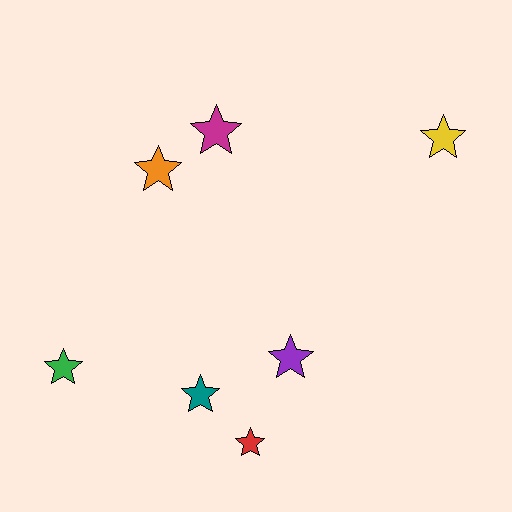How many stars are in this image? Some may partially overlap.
There are 7 stars.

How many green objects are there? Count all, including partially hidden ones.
There is 1 green object.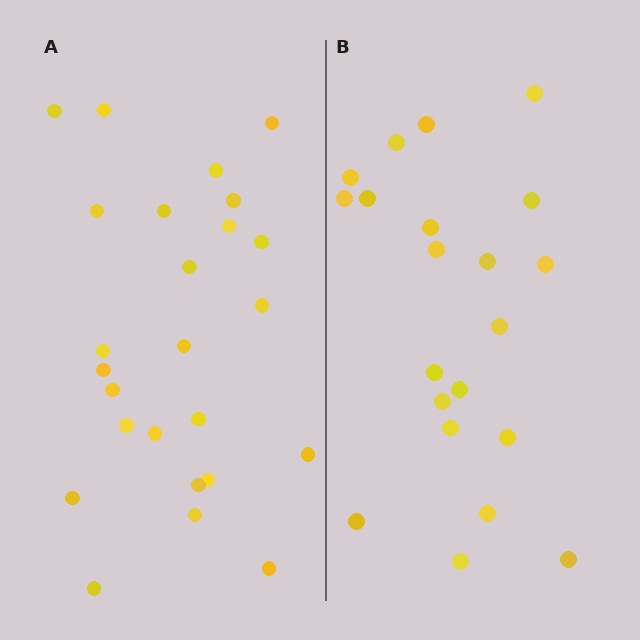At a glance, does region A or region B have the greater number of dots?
Region A (the left region) has more dots.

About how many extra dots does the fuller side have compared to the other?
Region A has about 4 more dots than region B.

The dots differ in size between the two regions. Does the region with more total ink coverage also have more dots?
No. Region B has more total ink coverage because its dots are larger, but region A actually contains more individual dots. Total area can be misleading — the number of items is what matters here.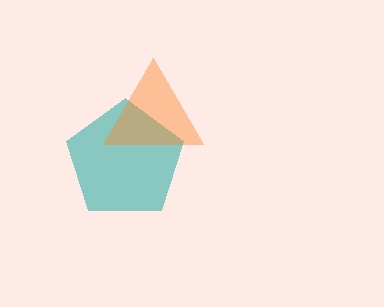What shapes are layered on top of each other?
The layered shapes are: a teal pentagon, an orange triangle.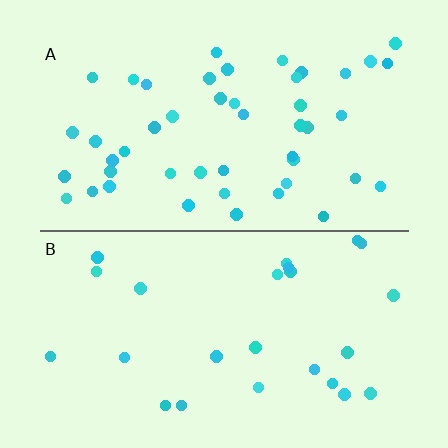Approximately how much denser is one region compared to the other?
Approximately 1.9× — region A over region B.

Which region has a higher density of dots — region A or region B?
A (the top).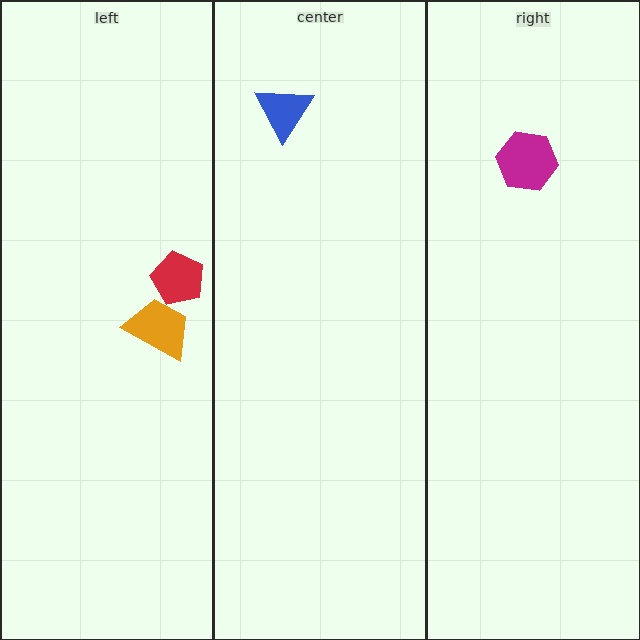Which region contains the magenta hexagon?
The right region.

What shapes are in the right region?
The magenta hexagon.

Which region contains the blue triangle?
The center region.